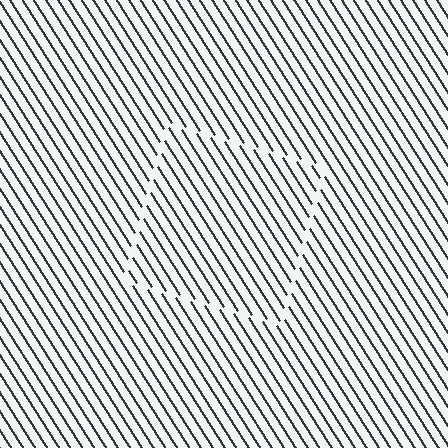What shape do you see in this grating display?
An illusory square. The interior of the shape contains the same grating, shifted by half a period — the contour is defined by the phase discontinuity where line-ends from the inner and outer gratings abut.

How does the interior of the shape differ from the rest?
The interior of the shape contains the same grating, shifted by half a period — the contour is defined by the phase discontinuity where line-ends from the inner and outer gratings abut.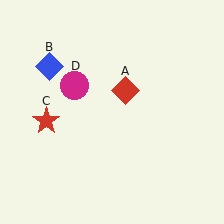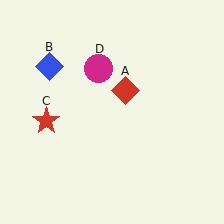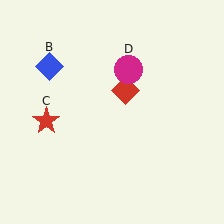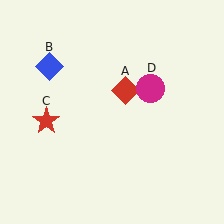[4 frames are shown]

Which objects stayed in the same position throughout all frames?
Red diamond (object A) and blue diamond (object B) and red star (object C) remained stationary.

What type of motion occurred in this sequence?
The magenta circle (object D) rotated clockwise around the center of the scene.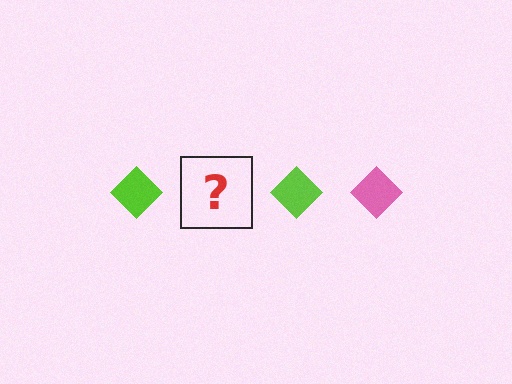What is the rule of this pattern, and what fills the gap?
The rule is that the pattern cycles through lime, pink diamonds. The gap should be filled with a pink diamond.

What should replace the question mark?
The question mark should be replaced with a pink diamond.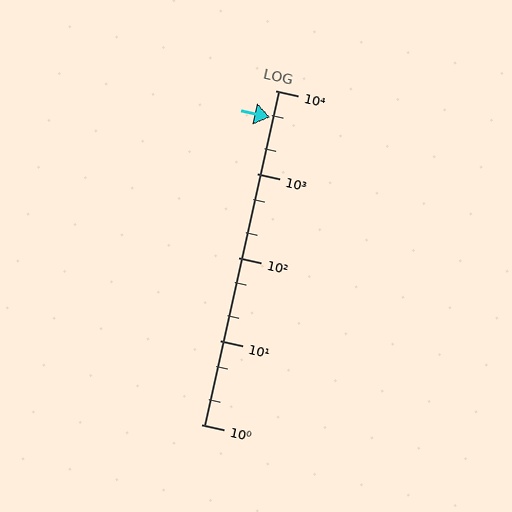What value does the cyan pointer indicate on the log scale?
The pointer indicates approximately 4800.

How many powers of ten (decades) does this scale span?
The scale spans 4 decades, from 1 to 10000.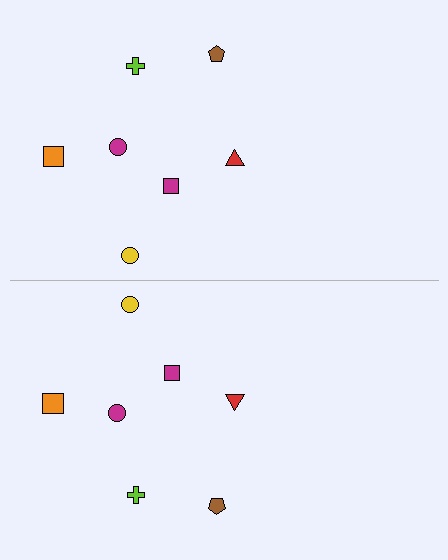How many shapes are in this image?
There are 14 shapes in this image.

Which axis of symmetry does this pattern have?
The pattern has a horizontal axis of symmetry running through the center of the image.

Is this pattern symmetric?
Yes, this pattern has bilateral (reflection) symmetry.